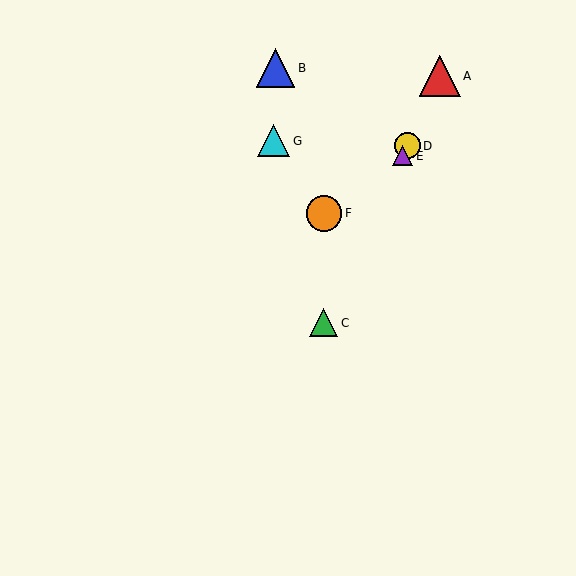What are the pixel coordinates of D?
Object D is at (407, 146).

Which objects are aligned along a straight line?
Objects A, C, D, E are aligned along a straight line.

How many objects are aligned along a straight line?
4 objects (A, C, D, E) are aligned along a straight line.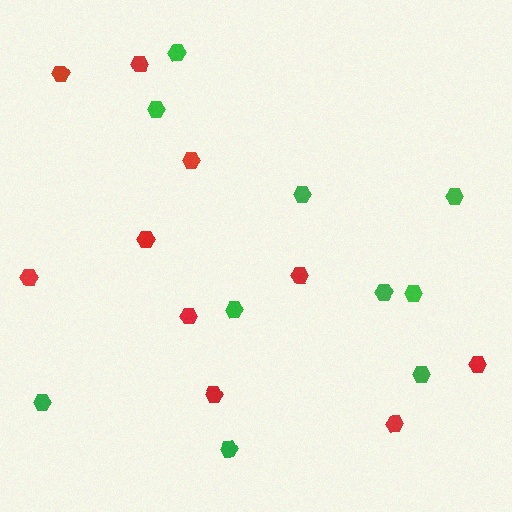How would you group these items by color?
There are 2 groups: one group of green hexagons (10) and one group of red hexagons (10).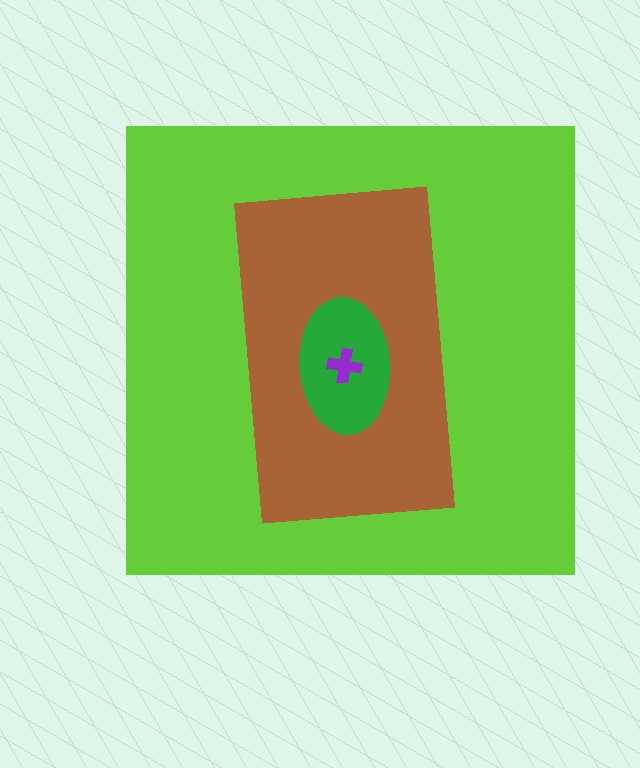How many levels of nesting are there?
4.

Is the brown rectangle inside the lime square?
Yes.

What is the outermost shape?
The lime square.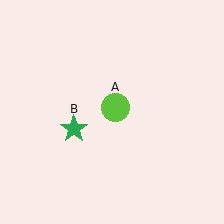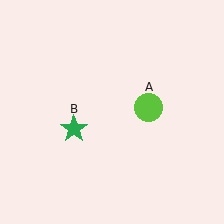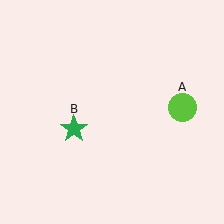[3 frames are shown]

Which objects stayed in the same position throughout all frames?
Green star (object B) remained stationary.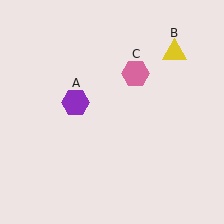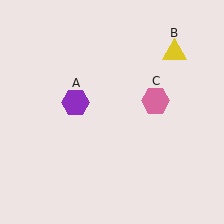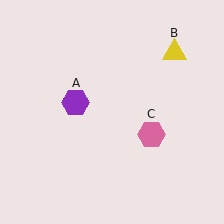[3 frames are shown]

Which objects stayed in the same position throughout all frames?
Purple hexagon (object A) and yellow triangle (object B) remained stationary.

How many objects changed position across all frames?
1 object changed position: pink hexagon (object C).